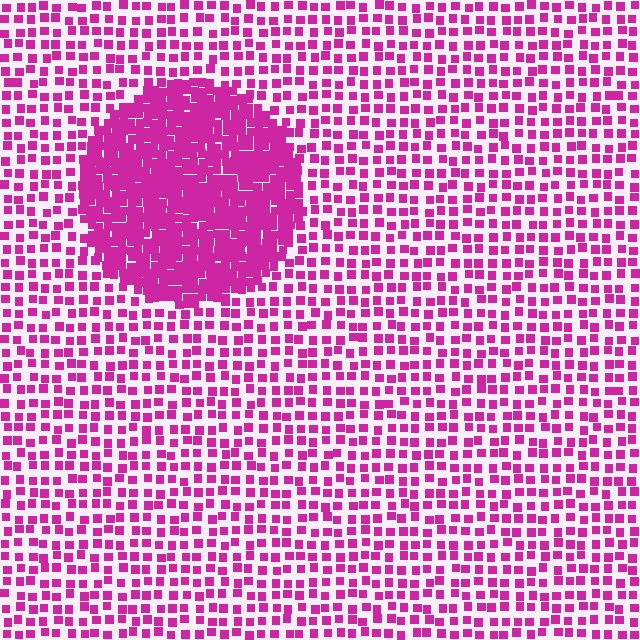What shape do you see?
I see a circle.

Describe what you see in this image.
The image contains small magenta elements arranged at two different densities. A circle-shaped region is visible where the elements are more densely packed than the surrounding area.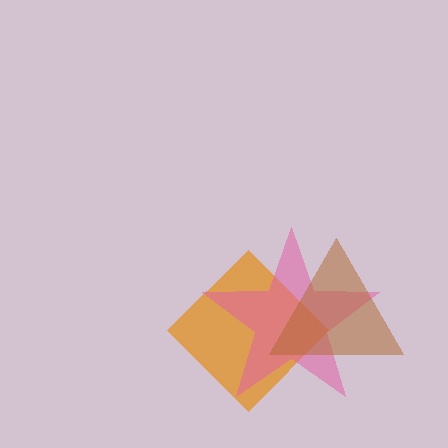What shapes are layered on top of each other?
The layered shapes are: an orange diamond, a pink star, a brown triangle.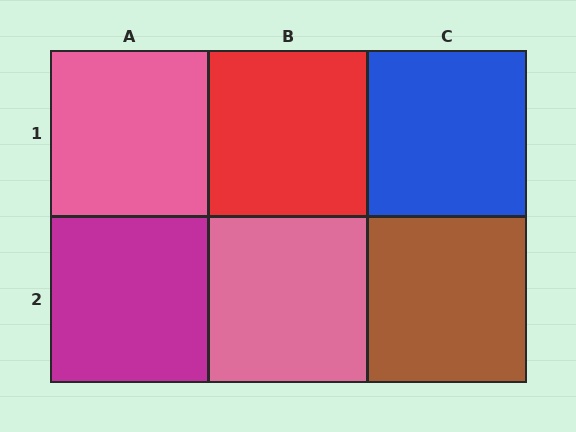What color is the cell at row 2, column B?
Pink.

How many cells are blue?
1 cell is blue.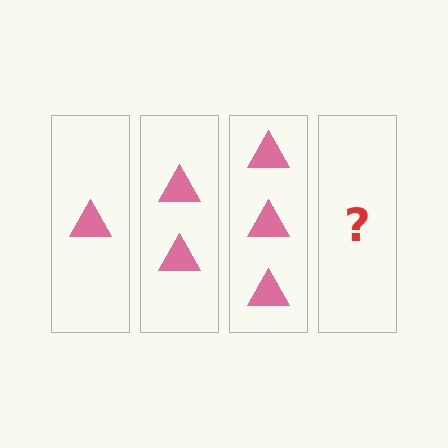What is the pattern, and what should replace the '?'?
The pattern is that each step adds one more triangle. The '?' should be 4 triangles.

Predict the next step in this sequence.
The next step is 4 triangles.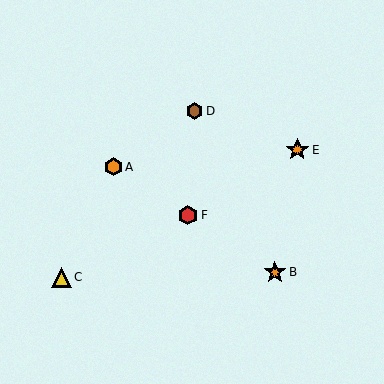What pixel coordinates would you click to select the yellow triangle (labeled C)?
Click at (61, 277) to select the yellow triangle C.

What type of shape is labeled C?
Shape C is a yellow triangle.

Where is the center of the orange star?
The center of the orange star is at (275, 272).